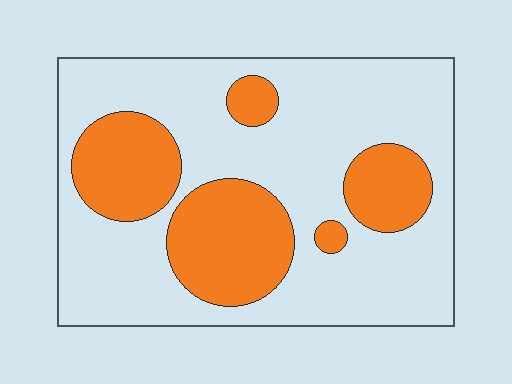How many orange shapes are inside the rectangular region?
5.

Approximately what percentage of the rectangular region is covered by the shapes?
Approximately 30%.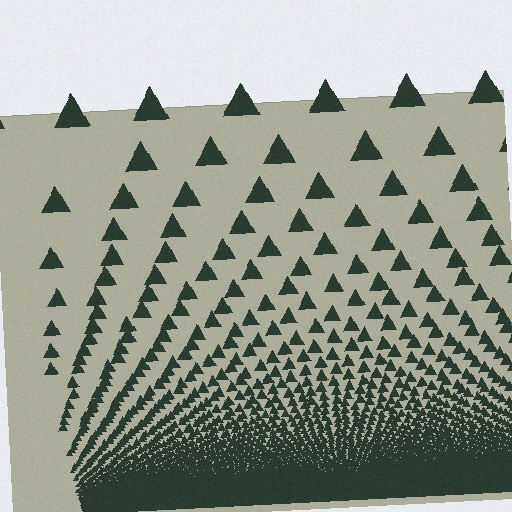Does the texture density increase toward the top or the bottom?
Density increases toward the bottom.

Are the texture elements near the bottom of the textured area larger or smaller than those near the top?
Smaller. The gradient is inverted — elements near the bottom are smaller and denser.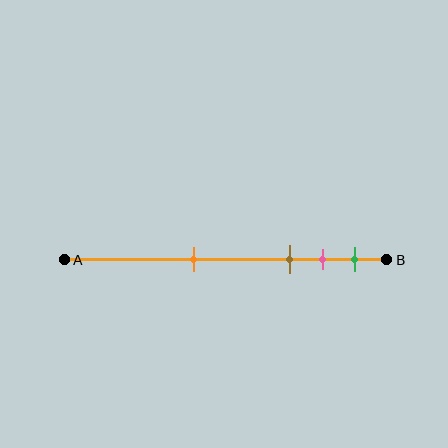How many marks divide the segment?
There are 4 marks dividing the segment.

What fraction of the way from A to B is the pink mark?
The pink mark is approximately 80% (0.8) of the way from A to B.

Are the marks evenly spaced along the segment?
No, the marks are not evenly spaced.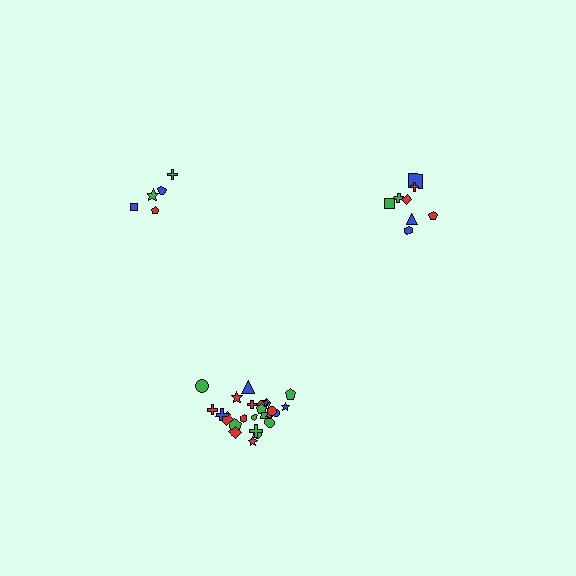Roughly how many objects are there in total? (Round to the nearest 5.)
Roughly 40 objects in total.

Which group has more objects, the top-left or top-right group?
The top-right group.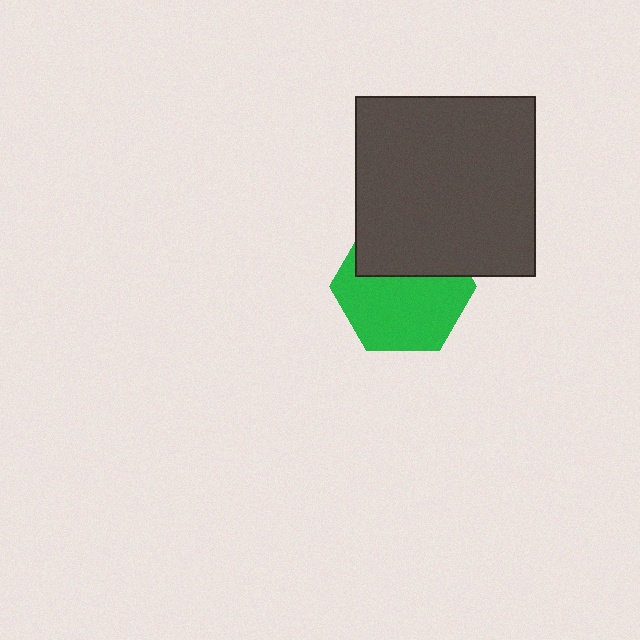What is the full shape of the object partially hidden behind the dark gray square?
The partially hidden object is a green hexagon.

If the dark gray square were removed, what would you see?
You would see the complete green hexagon.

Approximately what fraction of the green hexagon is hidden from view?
Roughly 38% of the green hexagon is hidden behind the dark gray square.